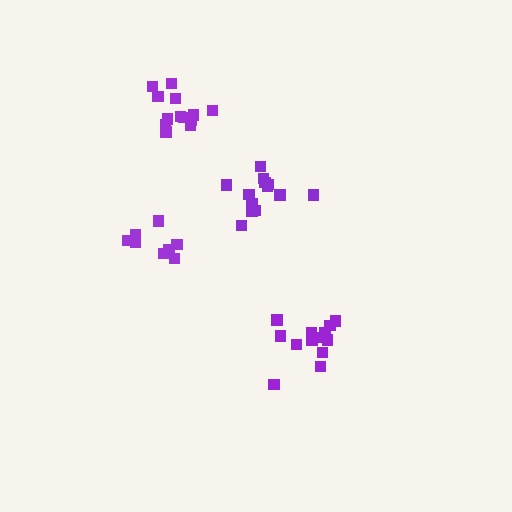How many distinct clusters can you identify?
There are 4 distinct clusters.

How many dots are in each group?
Group 1: 13 dots, Group 2: 8 dots, Group 3: 13 dots, Group 4: 13 dots (47 total).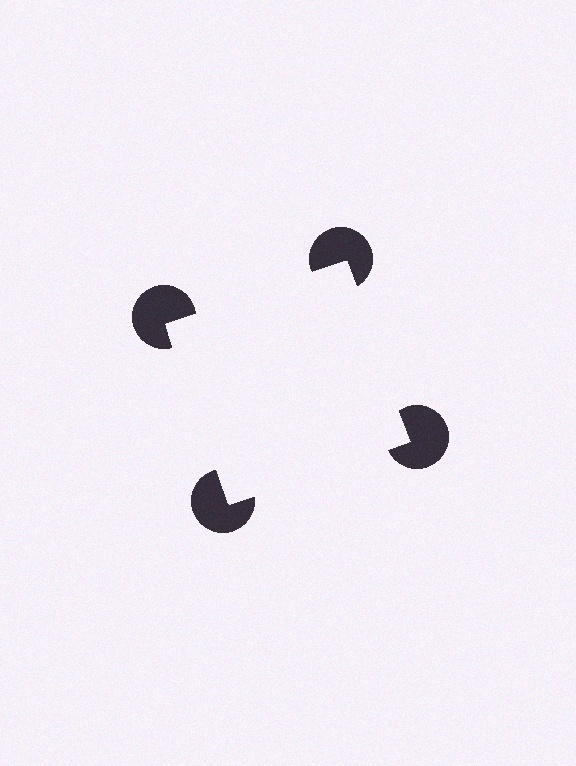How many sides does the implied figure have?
4 sides.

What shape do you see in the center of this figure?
An illusory square — its edges are inferred from the aligned wedge cuts in the pac-man discs, not physically drawn.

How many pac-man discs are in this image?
There are 4 — one at each vertex of the illusory square.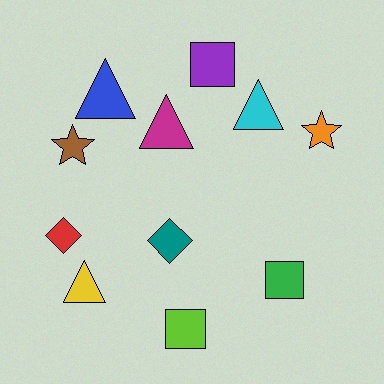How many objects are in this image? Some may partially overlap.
There are 11 objects.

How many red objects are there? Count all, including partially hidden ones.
There is 1 red object.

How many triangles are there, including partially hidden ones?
There are 4 triangles.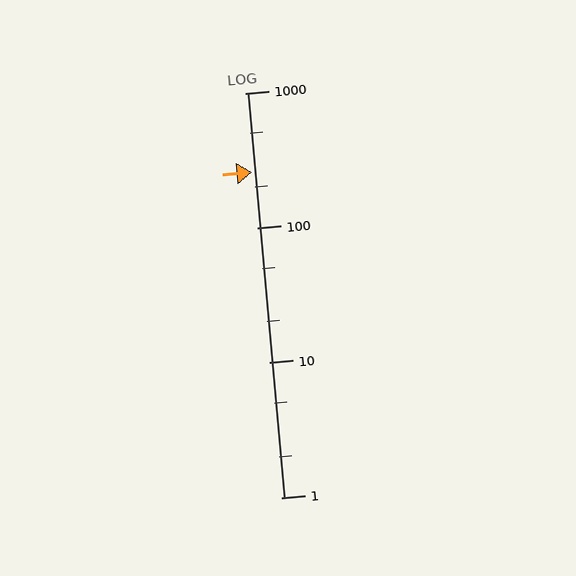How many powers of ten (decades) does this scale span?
The scale spans 3 decades, from 1 to 1000.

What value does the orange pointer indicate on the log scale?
The pointer indicates approximately 260.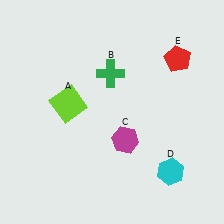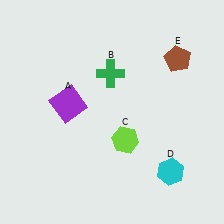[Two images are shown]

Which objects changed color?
A changed from lime to purple. C changed from magenta to lime. E changed from red to brown.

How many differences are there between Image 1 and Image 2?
There are 3 differences between the two images.